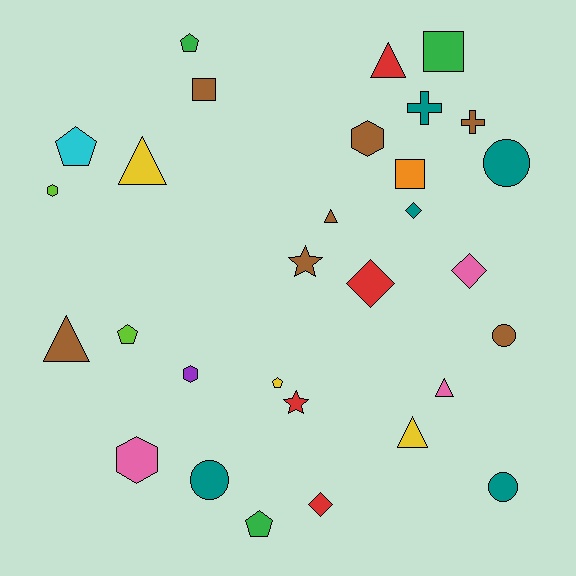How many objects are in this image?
There are 30 objects.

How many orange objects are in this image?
There is 1 orange object.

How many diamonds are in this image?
There are 4 diamonds.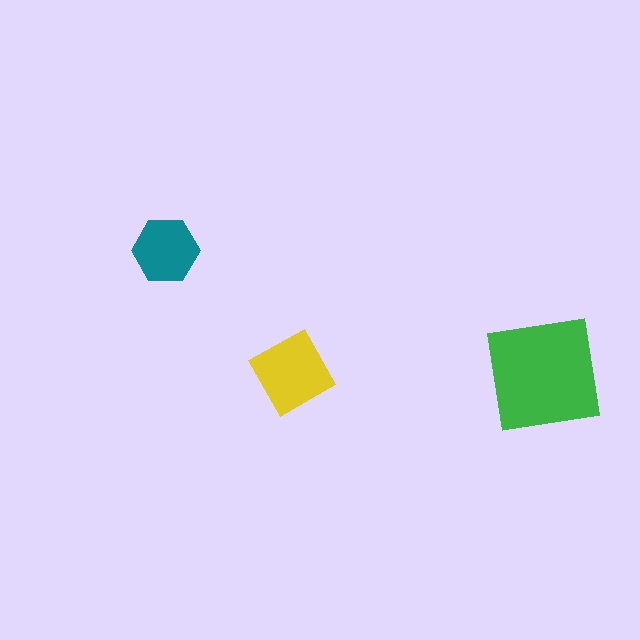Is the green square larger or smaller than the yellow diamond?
Larger.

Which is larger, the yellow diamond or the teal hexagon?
The yellow diamond.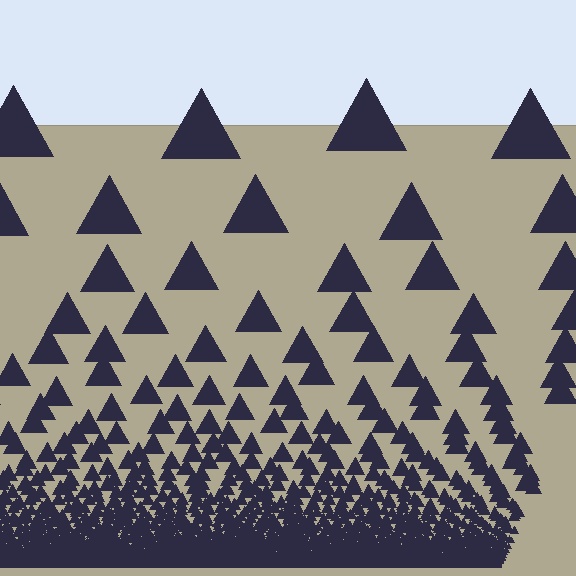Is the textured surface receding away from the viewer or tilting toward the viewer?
The surface appears to tilt toward the viewer. Texture elements get larger and sparser toward the top.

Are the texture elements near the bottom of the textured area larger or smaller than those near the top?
Smaller. The gradient is inverted — elements near the bottom are smaller and denser.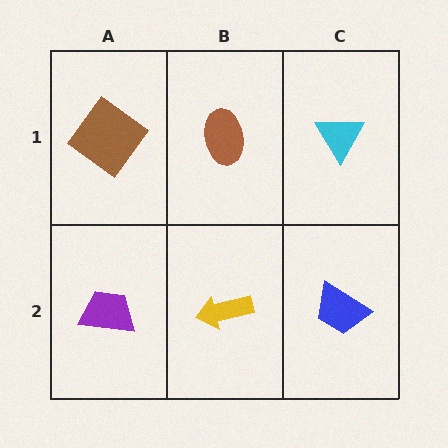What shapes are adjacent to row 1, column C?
A blue trapezoid (row 2, column C), a brown ellipse (row 1, column B).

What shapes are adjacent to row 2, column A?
A brown diamond (row 1, column A), a yellow arrow (row 2, column B).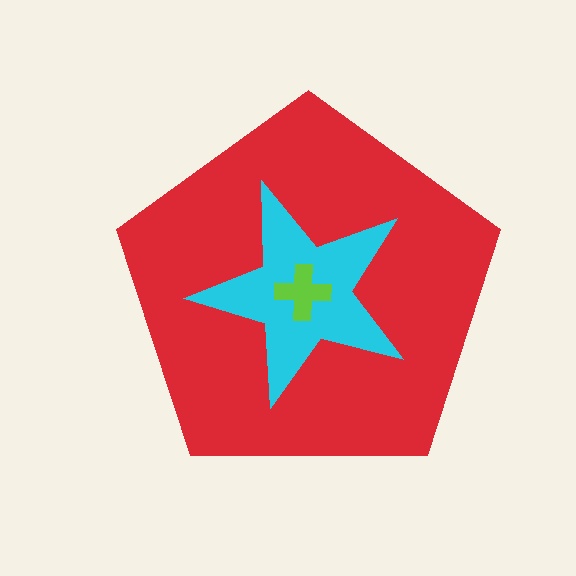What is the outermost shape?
The red pentagon.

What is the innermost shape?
The lime cross.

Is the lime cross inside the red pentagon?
Yes.